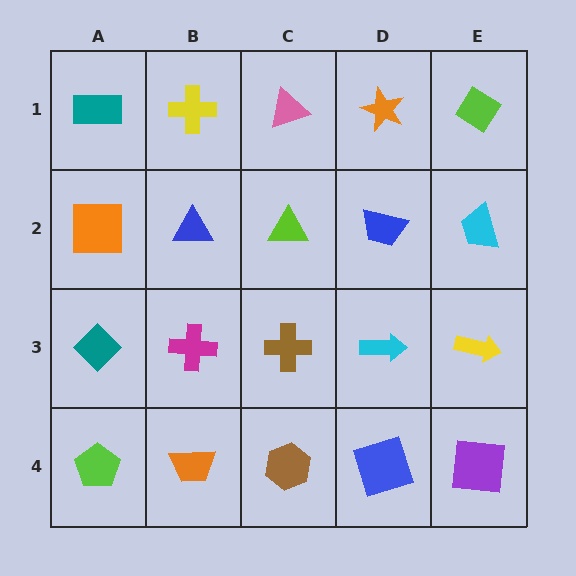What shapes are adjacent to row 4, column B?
A magenta cross (row 3, column B), a lime pentagon (row 4, column A), a brown hexagon (row 4, column C).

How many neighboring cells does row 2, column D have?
4.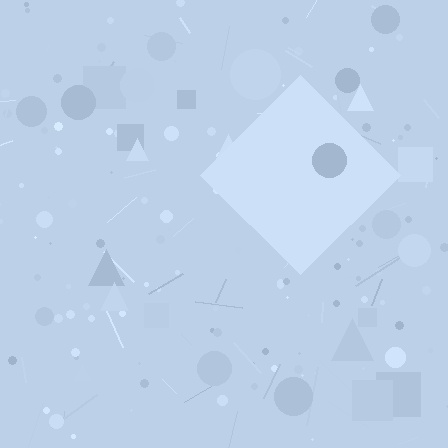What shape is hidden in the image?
A diamond is hidden in the image.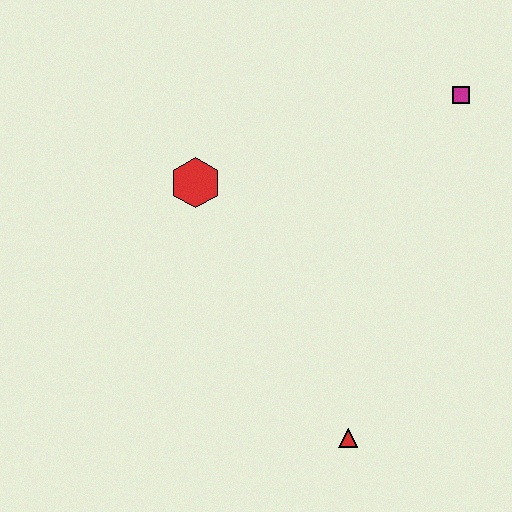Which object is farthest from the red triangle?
The magenta square is farthest from the red triangle.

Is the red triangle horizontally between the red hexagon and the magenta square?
Yes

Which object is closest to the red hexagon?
The magenta square is closest to the red hexagon.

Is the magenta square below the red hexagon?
No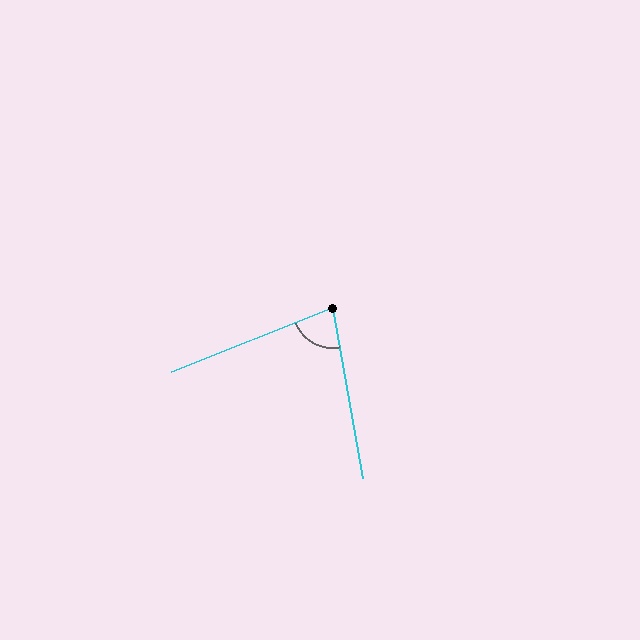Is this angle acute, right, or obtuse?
It is acute.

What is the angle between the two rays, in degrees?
Approximately 78 degrees.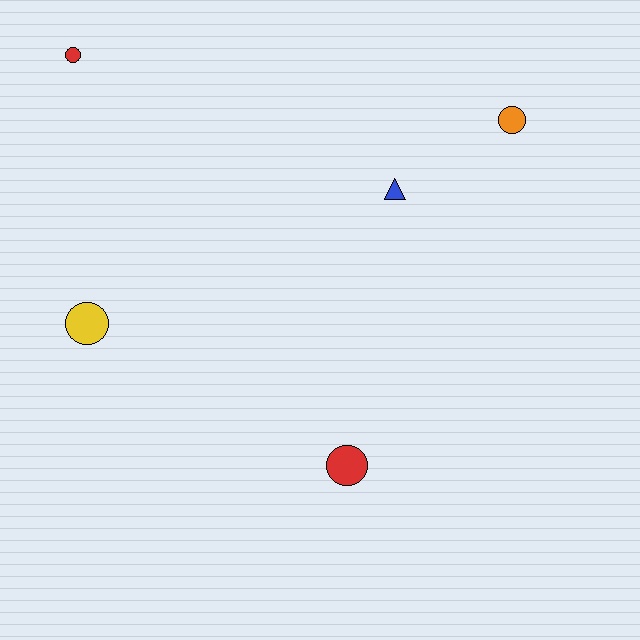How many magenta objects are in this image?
There are no magenta objects.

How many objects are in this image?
There are 5 objects.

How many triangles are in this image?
There is 1 triangle.